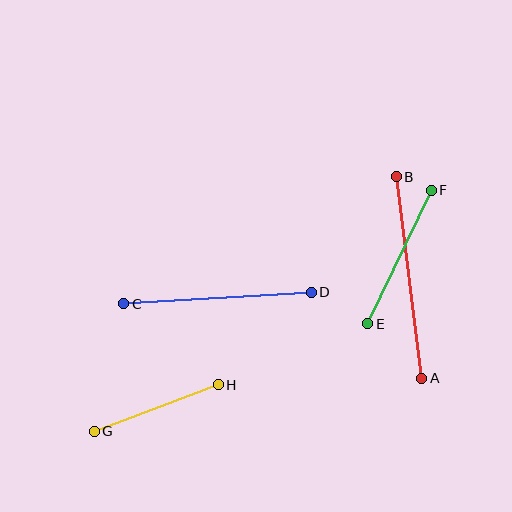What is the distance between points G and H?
The distance is approximately 133 pixels.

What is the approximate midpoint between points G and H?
The midpoint is at approximately (156, 408) pixels.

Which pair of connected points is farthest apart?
Points A and B are farthest apart.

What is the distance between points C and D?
The distance is approximately 188 pixels.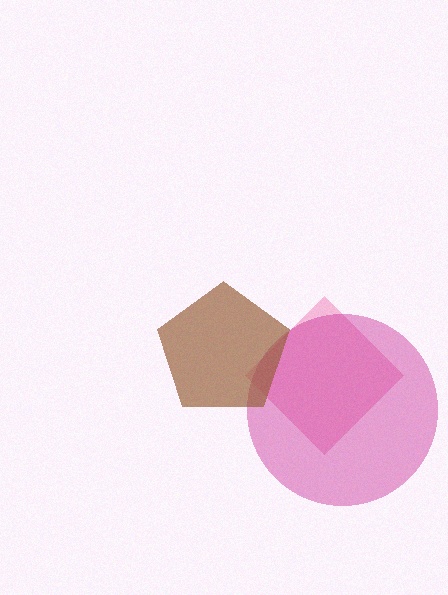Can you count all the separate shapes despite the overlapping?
Yes, there are 3 separate shapes.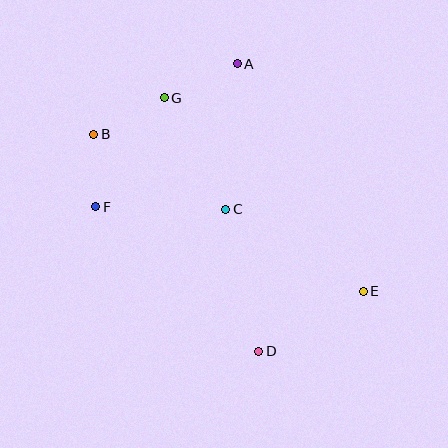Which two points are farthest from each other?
Points B and E are farthest from each other.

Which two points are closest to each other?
Points B and F are closest to each other.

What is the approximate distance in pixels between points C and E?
The distance between C and E is approximately 160 pixels.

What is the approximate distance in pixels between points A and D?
The distance between A and D is approximately 288 pixels.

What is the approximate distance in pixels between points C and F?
The distance between C and F is approximately 130 pixels.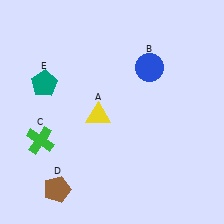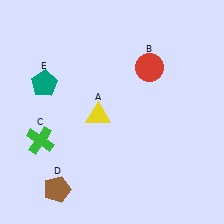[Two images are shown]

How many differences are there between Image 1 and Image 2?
There is 1 difference between the two images.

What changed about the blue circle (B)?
In Image 1, B is blue. In Image 2, it changed to red.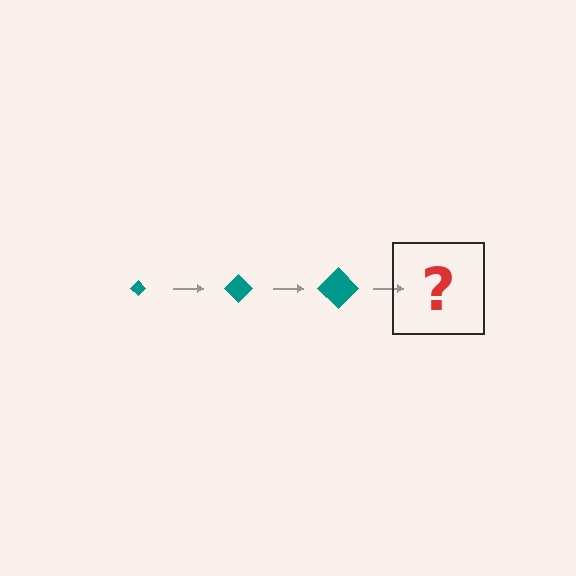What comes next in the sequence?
The next element should be a teal diamond, larger than the previous one.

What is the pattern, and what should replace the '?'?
The pattern is that the diamond gets progressively larger each step. The '?' should be a teal diamond, larger than the previous one.